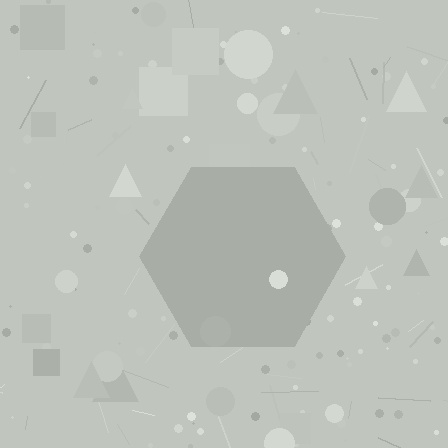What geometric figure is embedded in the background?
A hexagon is embedded in the background.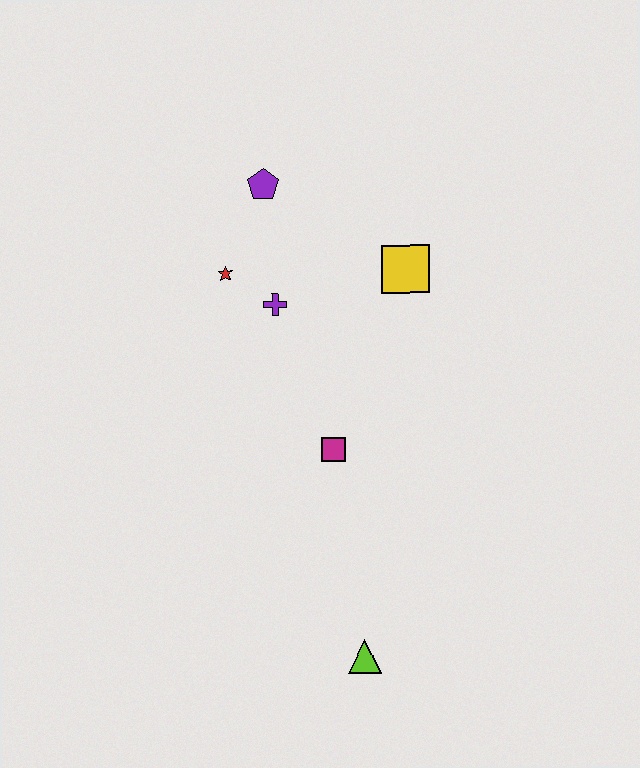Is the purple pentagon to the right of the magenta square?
No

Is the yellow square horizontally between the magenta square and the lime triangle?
No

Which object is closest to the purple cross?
The red star is closest to the purple cross.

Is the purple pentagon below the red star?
No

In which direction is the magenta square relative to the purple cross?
The magenta square is below the purple cross.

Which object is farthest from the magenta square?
The purple pentagon is farthest from the magenta square.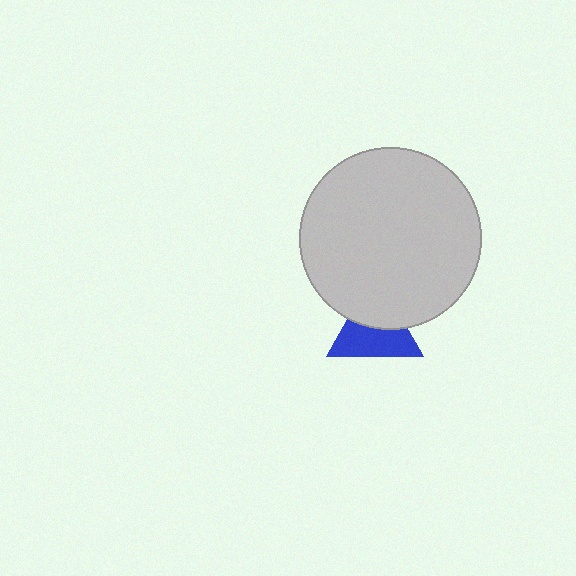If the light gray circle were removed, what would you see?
You would see the complete blue triangle.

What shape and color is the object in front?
The object in front is a light gray circle.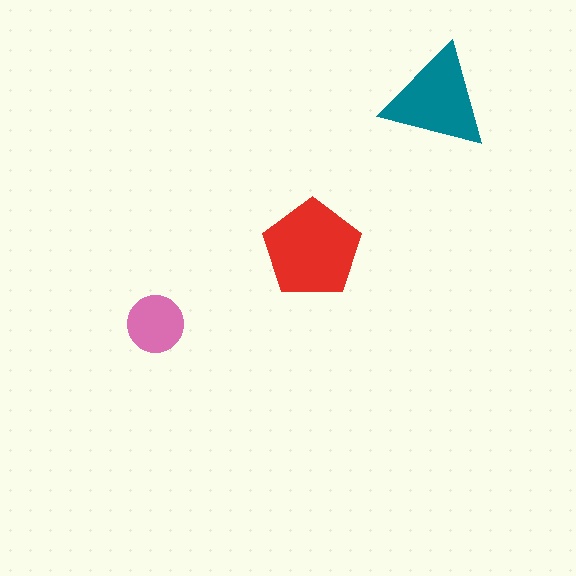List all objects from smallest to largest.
The pink circle, the teal triangle, the red pentagon.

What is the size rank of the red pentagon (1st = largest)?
1st.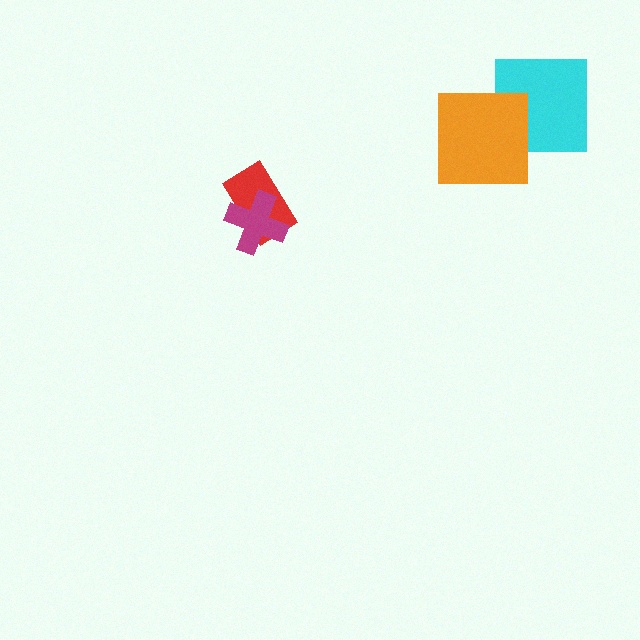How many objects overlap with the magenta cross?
1 object overlaps with the magenta cross.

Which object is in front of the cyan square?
The orange square is in front of the cyan square.